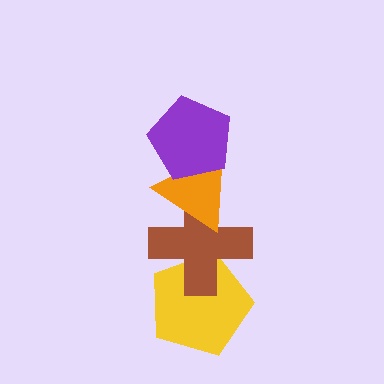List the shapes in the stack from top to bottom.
From top to bottom: the purple pentagon, the orange triangle, the brown cross, the yellow pentagon.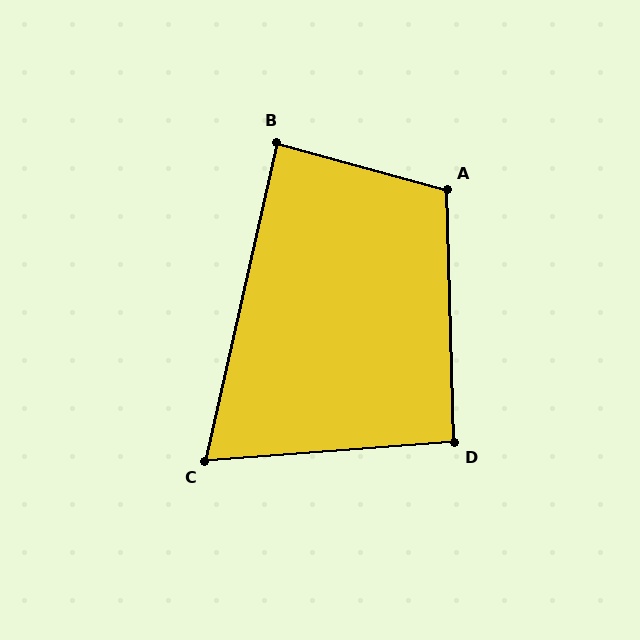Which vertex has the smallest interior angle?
C, at approximately 73 degrees.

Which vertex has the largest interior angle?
A, at approximately 107 degrees.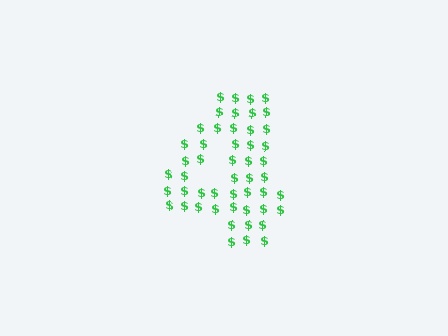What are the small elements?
The small elements are dollar signs.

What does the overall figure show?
The overall figure shows the digit 4.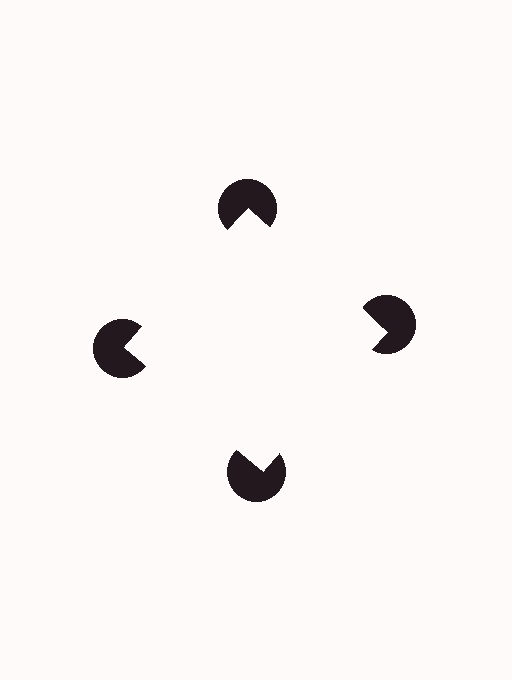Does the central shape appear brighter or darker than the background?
It typically appears slightly brighter than the background, even though no actual brightness change is drawn.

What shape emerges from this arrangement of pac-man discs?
An illusory square — its edges are inferred from the aligned wedge cuts in the pac-man discs, not physically drawn.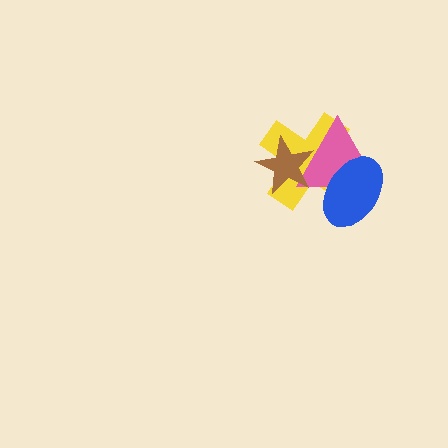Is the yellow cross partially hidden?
Yes, it is partially covered by another shape.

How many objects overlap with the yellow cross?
3 objects overlap with the yellow cross.